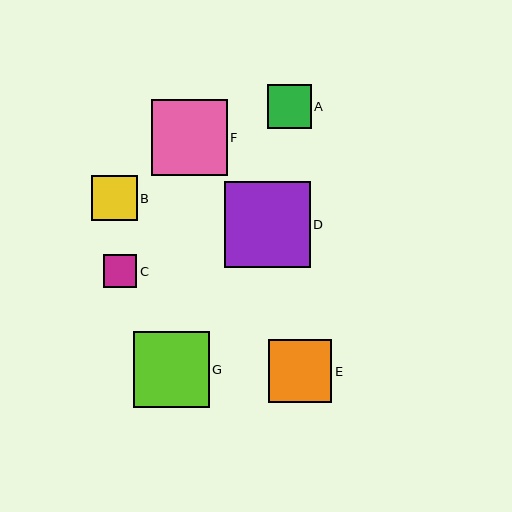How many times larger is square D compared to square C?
Square D is approximately 2.6 times the size of square C.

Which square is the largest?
Square D is the largest with a size of approximately 86 pixels.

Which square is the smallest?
Square C is the smallest with a size of approximately 33 pixels.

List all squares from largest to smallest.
From largest to smallest: D, F, G, E, B, A, C.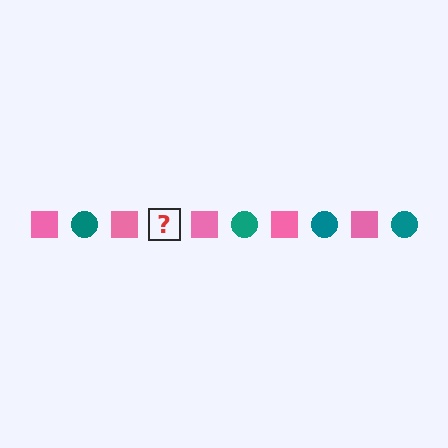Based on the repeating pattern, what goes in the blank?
The blank should be a teal circle.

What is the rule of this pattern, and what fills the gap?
The rule is that the pattern alternates between pink square and teal circle. The gap should be filled with a teal circle.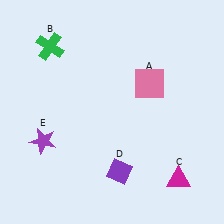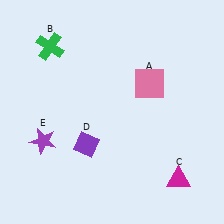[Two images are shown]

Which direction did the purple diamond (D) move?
The purple diamond (D) moved left.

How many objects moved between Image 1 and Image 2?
1 object moved between the two images.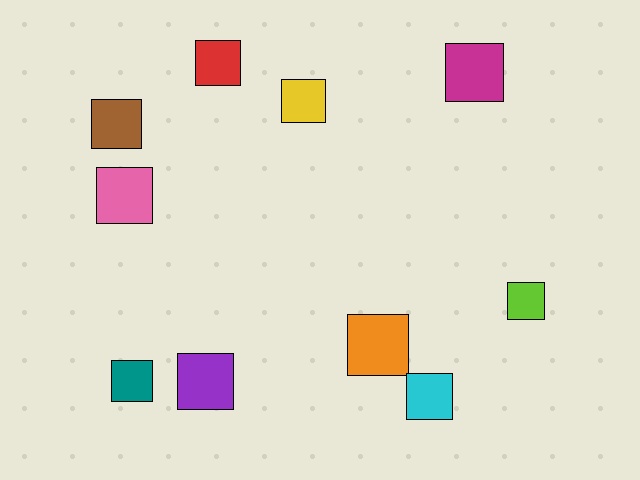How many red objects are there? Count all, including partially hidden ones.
There is 1 red object.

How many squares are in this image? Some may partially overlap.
There are 10 squares.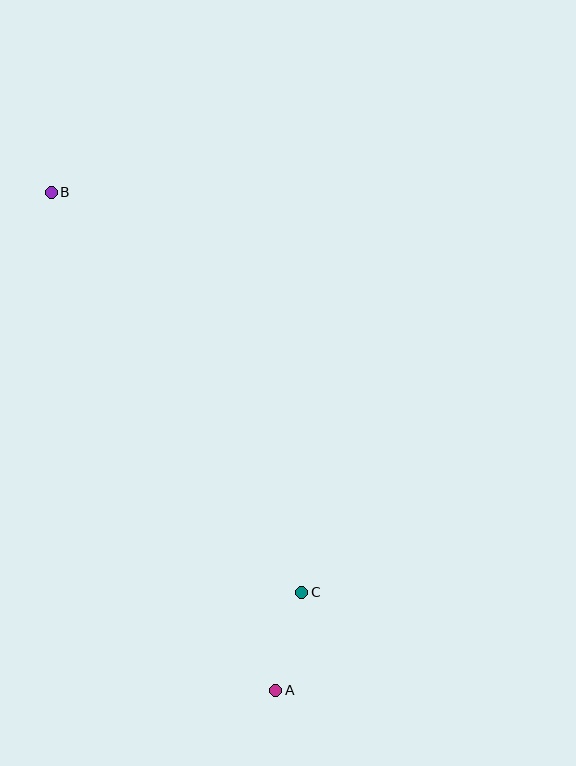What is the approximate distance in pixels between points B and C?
The distance between B and C is approximately 472 pixels.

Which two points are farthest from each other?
Points A and B are farthest from each other.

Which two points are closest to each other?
Points A and C are closest to each other.